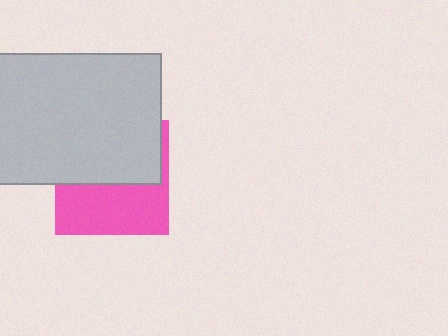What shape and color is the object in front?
The object in front is a light gray rectangle.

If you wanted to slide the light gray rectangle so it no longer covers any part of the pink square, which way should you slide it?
Slide it up — that is the most direct way to separate the two shapes.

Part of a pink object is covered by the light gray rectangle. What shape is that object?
It is a square.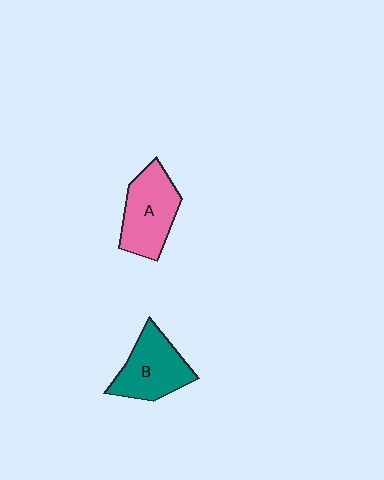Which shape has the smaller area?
Shape B (teal).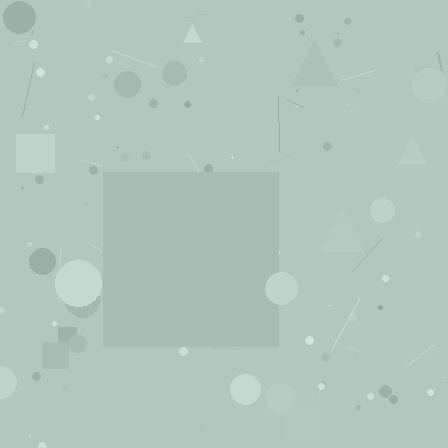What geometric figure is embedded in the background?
A square is embedded in the background.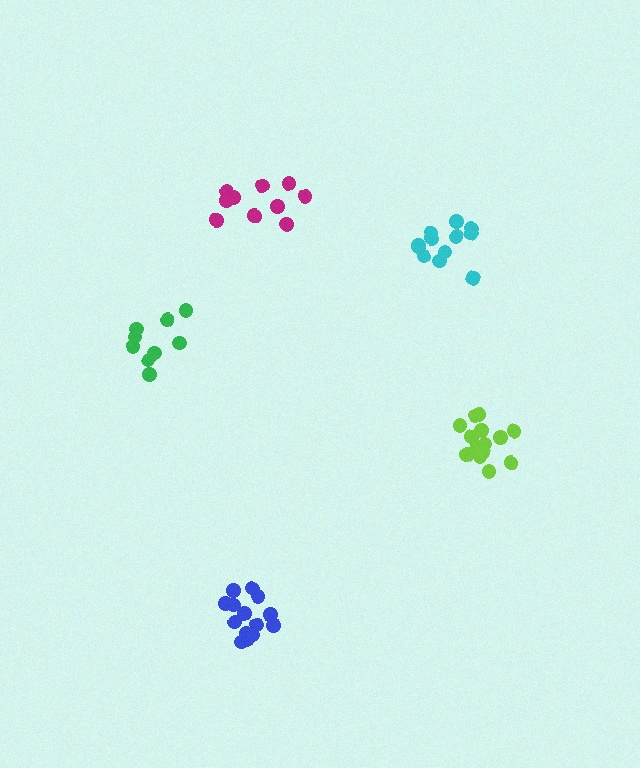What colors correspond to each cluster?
The clusters are colored: magenta, blue, lime, green, cyan.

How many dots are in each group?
Group 1: 11 dots, Group 2: 14 dots, Group 3: 14 dots, Group 4: 9 dots, Group 5: 12 dots (60 total).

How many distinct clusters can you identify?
There are 5 distinct clusters.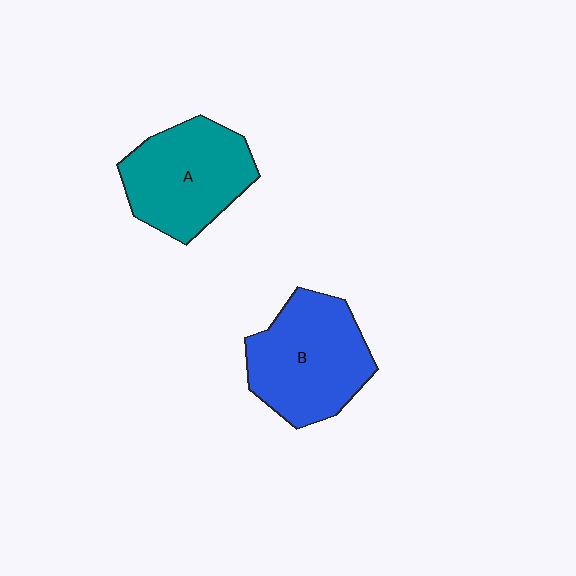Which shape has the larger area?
Shape B (blue).